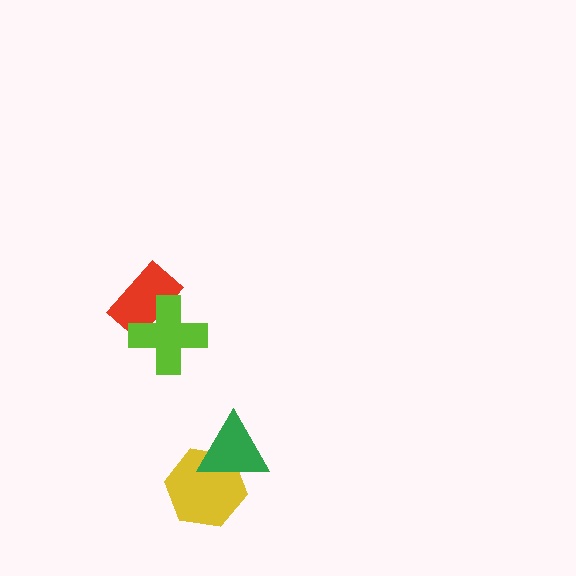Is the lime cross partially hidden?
No, no other shape covers it.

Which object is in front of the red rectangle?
The lime cross is in front of the red rectangle.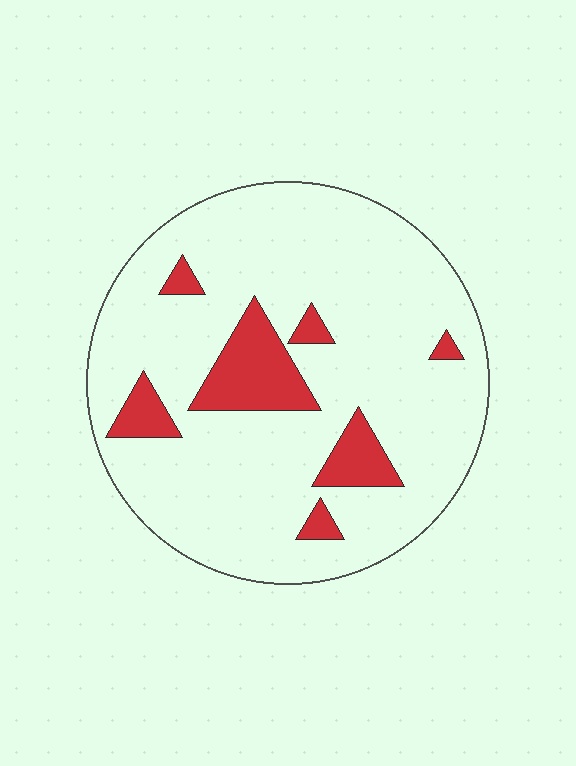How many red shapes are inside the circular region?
7.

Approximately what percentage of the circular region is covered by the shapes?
Approximately 15%.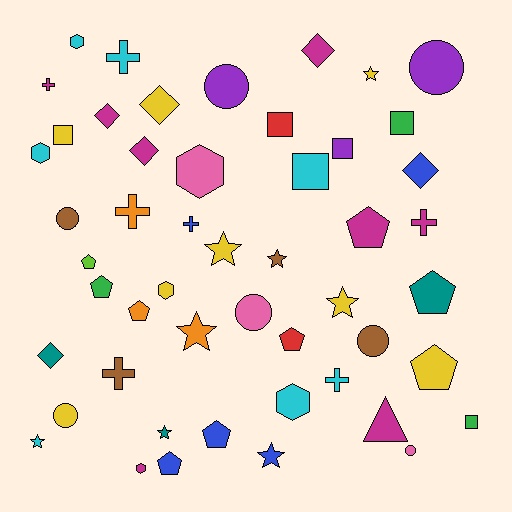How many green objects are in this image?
There are 3 green objects.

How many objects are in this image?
There are 50 objects.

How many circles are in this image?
There are 7 circles.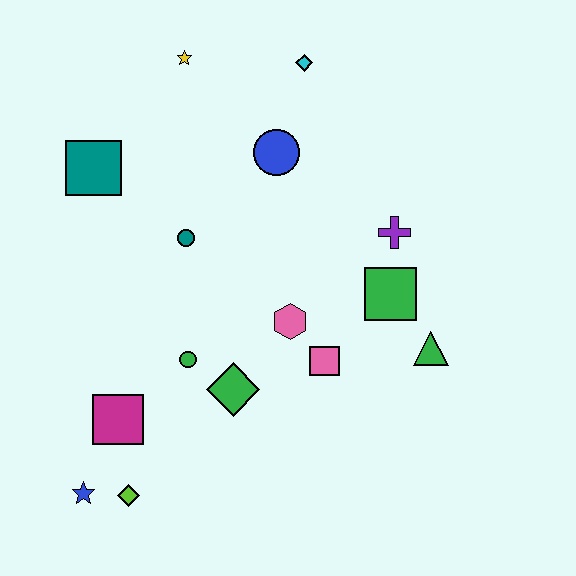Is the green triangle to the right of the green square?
Yes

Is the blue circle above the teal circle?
Yes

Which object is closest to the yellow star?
The cyan diamond is closest to the yellow star.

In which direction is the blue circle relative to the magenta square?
The blue circle is above the magenta square.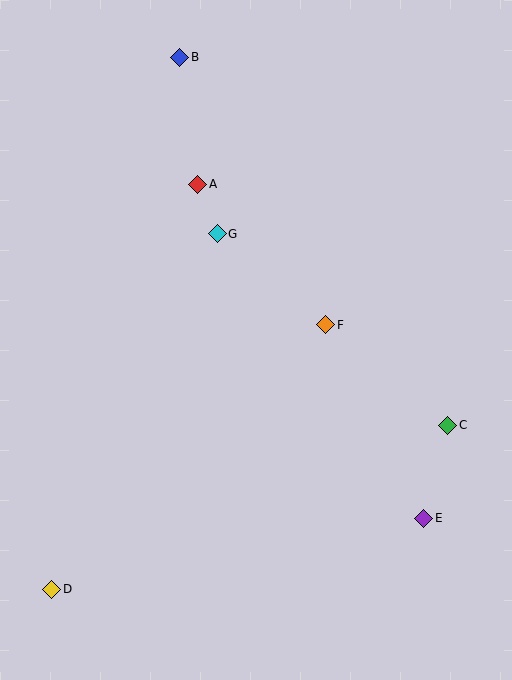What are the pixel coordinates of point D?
Point D is at (52, 589).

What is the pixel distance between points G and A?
The distance between G and A is 53 pixels.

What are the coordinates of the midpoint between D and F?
The midpoint between D and F is at (189, 457).